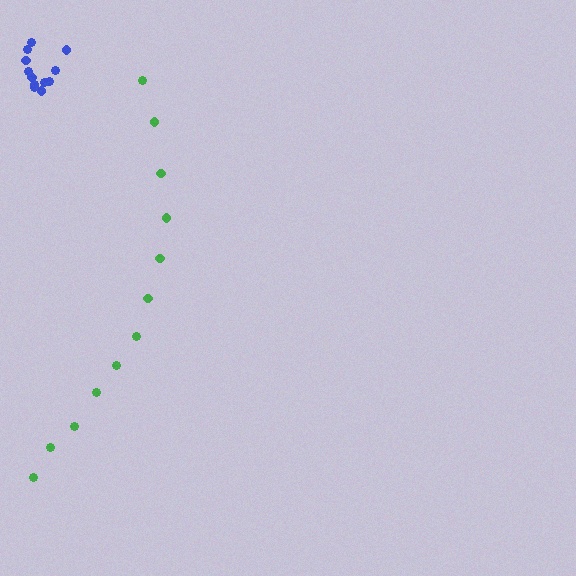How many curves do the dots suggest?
There are 2 distinct paths.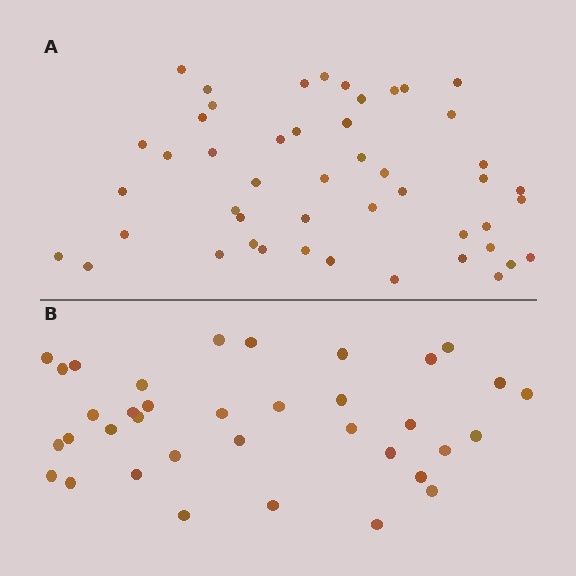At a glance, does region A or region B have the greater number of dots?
Region A (the top region) has more dots.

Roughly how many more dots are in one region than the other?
Region A has roughly 12 or so more dots than region B.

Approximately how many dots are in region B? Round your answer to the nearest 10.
About 40 dots. (The exact count is 36, which rounds to 40.)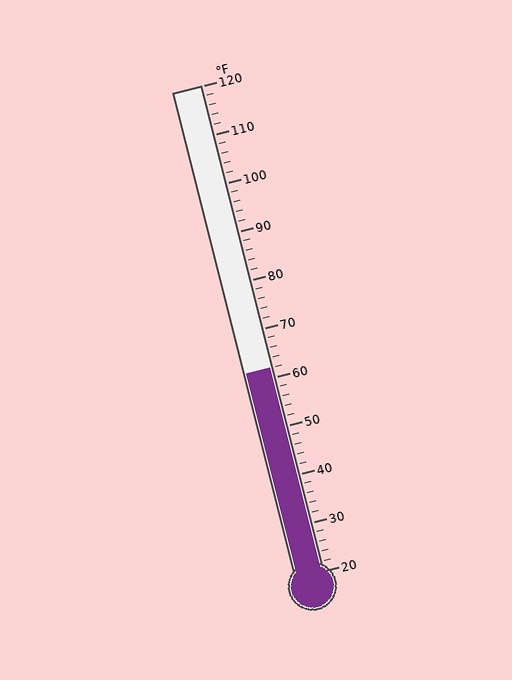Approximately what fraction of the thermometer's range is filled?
The thermometer is filled to approximately 40% of its range.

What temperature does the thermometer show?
The thermometer shows approximately 62°F.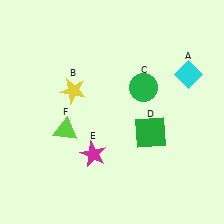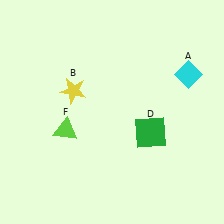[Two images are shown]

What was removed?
The green circle (C), the magenta star (E) were removed in Image 2.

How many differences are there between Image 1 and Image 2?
There are 2 differences between the two images.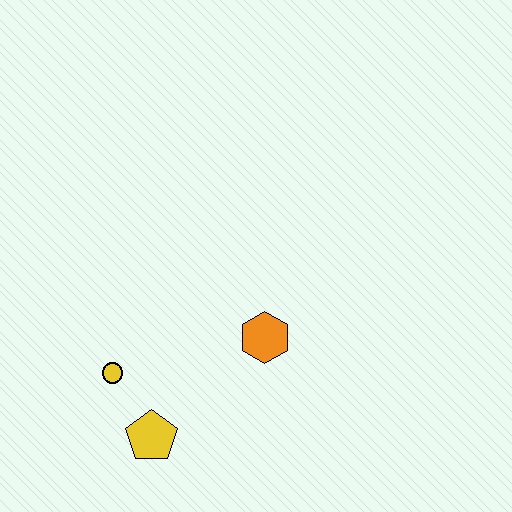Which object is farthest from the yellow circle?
The orange hexagon is farthest from the yellow circle.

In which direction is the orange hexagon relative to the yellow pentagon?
The orange hexagon is to the right of the yellow pentagon.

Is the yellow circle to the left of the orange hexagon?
Yes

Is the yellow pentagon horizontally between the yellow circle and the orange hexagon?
Yes